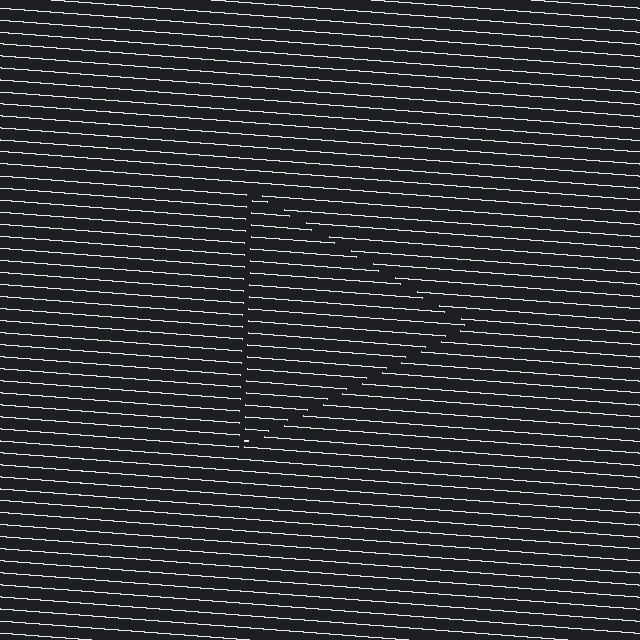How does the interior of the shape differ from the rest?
The interior of the shape contains the same grating, shifted by half a period — the contour is defined by the phase discontinuity where line-ends from the inner and outer gratings abut.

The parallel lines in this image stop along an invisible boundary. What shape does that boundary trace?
An illusory triangle. The interior of the shape contains the same grating, shifted by half a period — the contour is defined by the phase discontinuity where line-ends from the inner and outer gratings abut.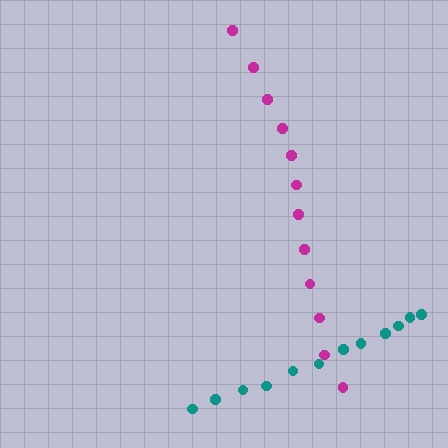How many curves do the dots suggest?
There are 2 distinct paths.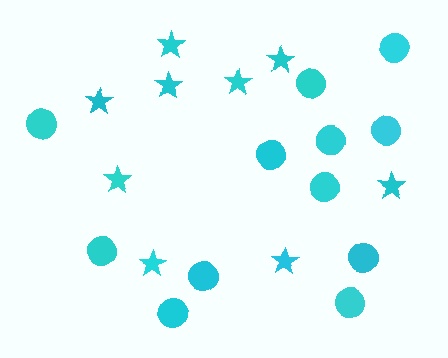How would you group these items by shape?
There are 2 groups: one group of circles (12) and one group of stars (9).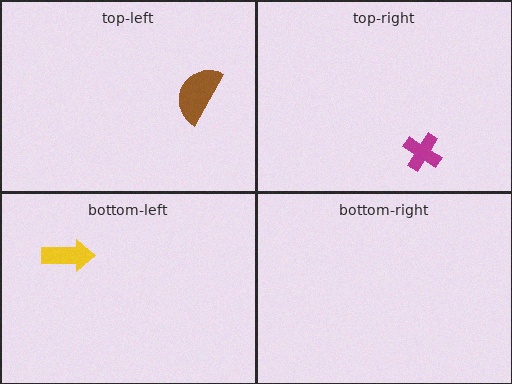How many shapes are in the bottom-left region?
1.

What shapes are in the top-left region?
The brown semicircle.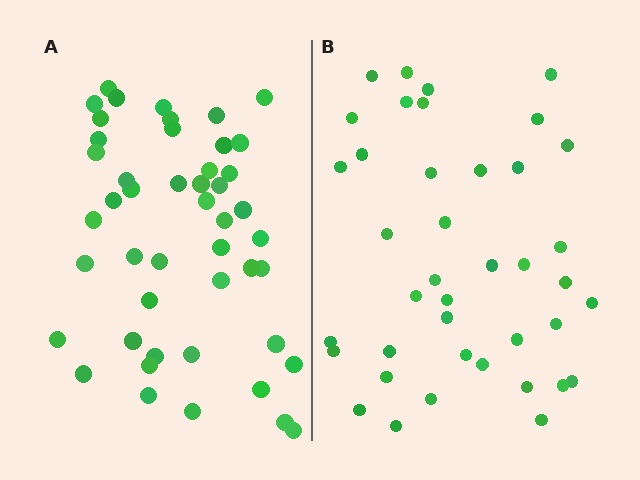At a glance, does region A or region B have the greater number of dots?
Region A (the left region) has more dots.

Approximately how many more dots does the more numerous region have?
Region A has roughly 8 or so more dots than region B.